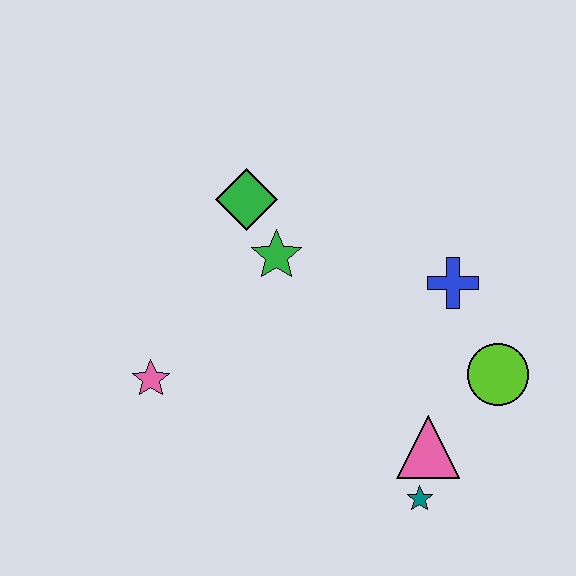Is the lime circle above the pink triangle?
Yes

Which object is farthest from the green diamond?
The teal star is farthest from the green diamond.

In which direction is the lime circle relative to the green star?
The lime circle is to the right of the green star.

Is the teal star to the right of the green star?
Yes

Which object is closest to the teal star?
The pink triangle is closest to the teal star.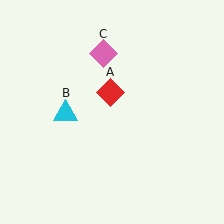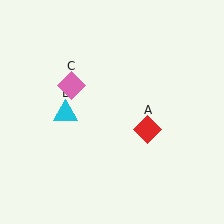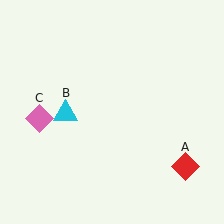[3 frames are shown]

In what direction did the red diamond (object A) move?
The red diamond (object A) moved down and to the right.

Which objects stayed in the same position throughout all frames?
Cyan triangle (object B) remained stationary.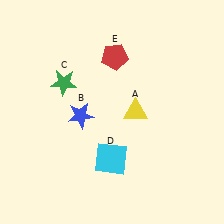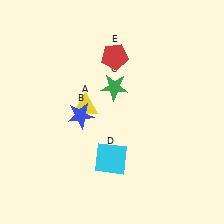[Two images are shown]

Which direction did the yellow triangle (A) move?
The yellow triangle (A) moved left.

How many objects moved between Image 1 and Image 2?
2 objects moved between the two images.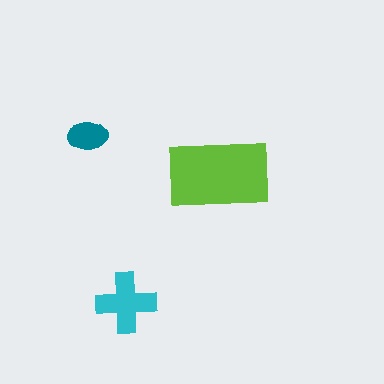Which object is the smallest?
The teal ellipse.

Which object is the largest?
The lime rectangle.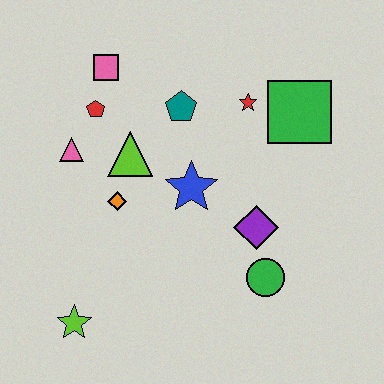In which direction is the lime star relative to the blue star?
The lime star is below the blue star.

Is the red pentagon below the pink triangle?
No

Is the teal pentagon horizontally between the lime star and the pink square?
No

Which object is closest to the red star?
The green square is closest to the red star.